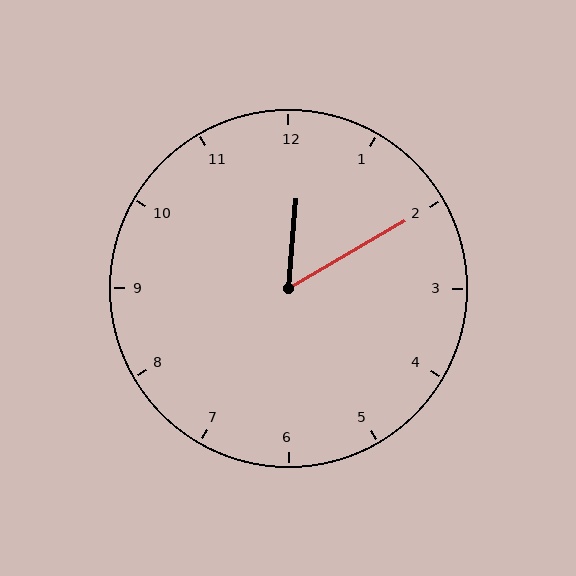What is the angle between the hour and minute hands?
Approximately 55 degrees.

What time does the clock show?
12:10.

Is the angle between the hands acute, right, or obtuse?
It is acute.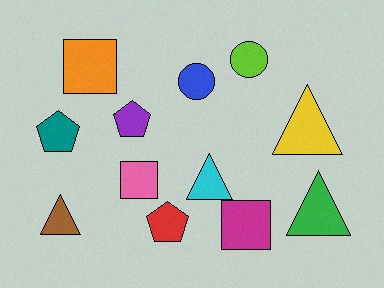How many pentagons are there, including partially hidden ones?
There are 3 pentagons.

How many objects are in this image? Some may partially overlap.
There are 12 objects.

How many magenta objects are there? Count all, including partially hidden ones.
There is 1 magenta object.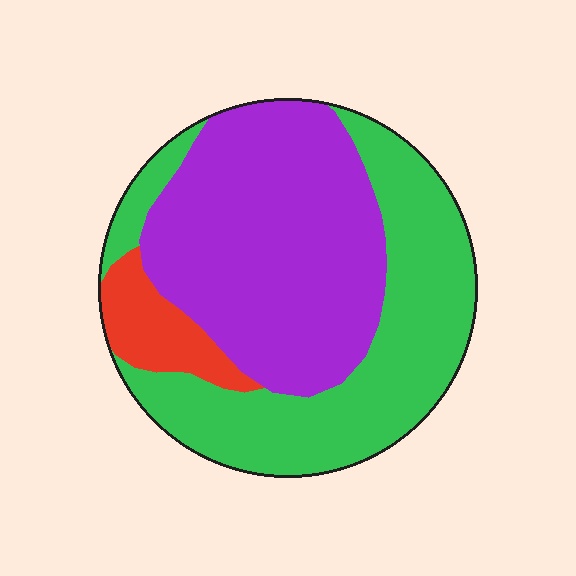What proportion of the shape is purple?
Purple takes up about one half (1/2) of the shape.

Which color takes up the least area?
Red, at roughly 10%.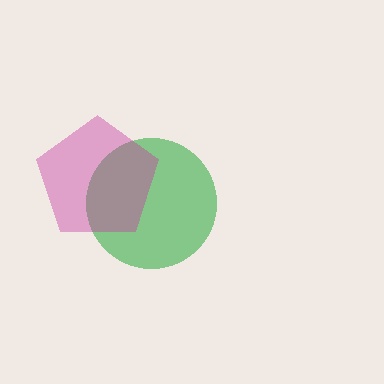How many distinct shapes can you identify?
There are 2 distinct shapes: a green circle, a magenta pentagon.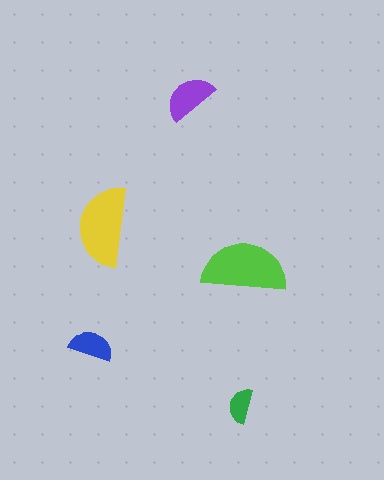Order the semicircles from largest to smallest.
the lime one, the yellow one, the purple one, the blue one, the green one.